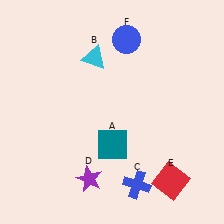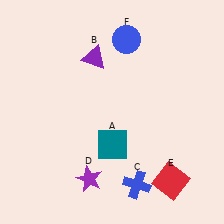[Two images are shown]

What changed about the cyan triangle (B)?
In Image 1, B is cyan. In Image 2, it changed to purple.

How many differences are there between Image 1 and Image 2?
There is 1 difference between the two images.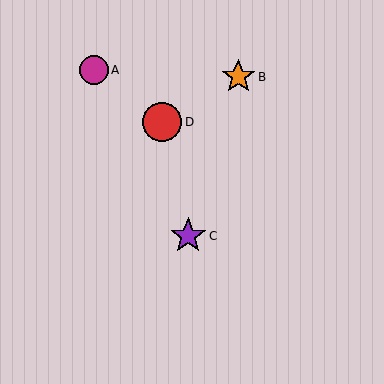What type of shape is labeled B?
Shape B is an orange star.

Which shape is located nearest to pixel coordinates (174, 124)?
The red circle (labeled D) at (162, 122) is nearest to that location.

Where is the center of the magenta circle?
The center of the magenta circle is at (94, 70).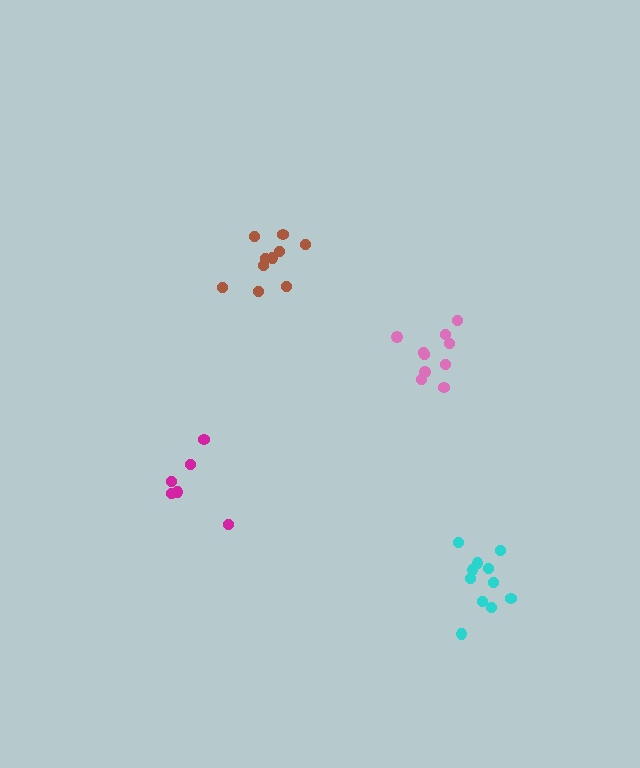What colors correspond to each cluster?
The clusters are colored: pink, magenta, brown, cyan.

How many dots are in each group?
Group 1: 10 dots, Group 2: 6 dots, Group 3: 10 dots, Group 4: 11 dots (37 total).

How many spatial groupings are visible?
There are 4 spatial groupings.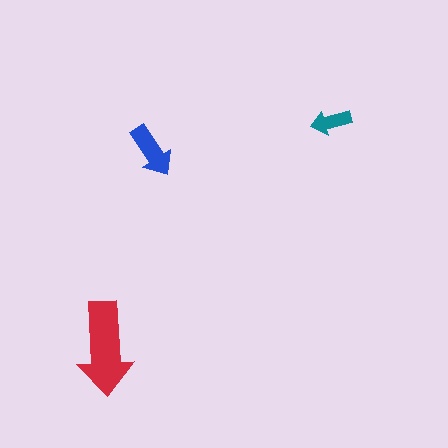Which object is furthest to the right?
The teal arrow is rightmost.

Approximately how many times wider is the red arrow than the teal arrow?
About 2.5 times wider.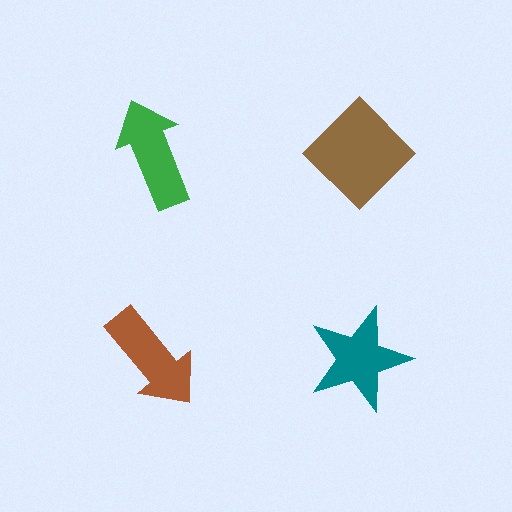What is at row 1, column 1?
A green arrow.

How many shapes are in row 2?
2 shapes.